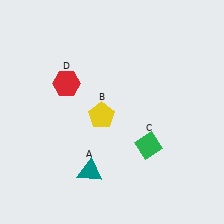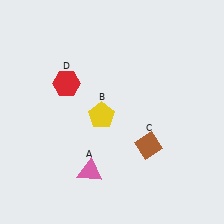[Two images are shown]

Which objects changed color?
A changed from teal to pink. C changed from green to brown.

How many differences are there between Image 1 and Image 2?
There are 2 differences between the two images.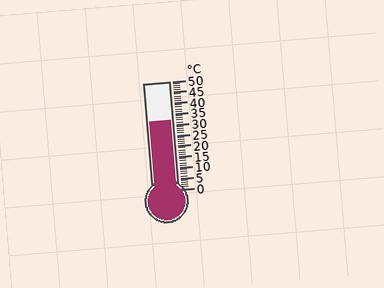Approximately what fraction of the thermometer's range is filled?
The thermometer is filled to approximately 65% of its range.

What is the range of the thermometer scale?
The thermometer scale ranges from 0°C to 50°C.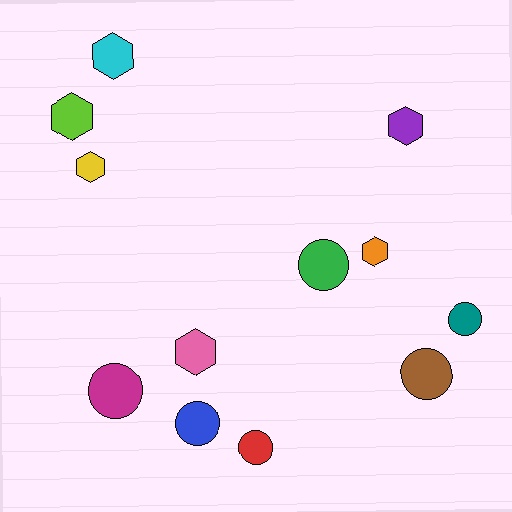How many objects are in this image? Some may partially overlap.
There are 12 objects.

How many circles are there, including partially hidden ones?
There are 6 circles.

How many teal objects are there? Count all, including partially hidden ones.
There is 1 teal object.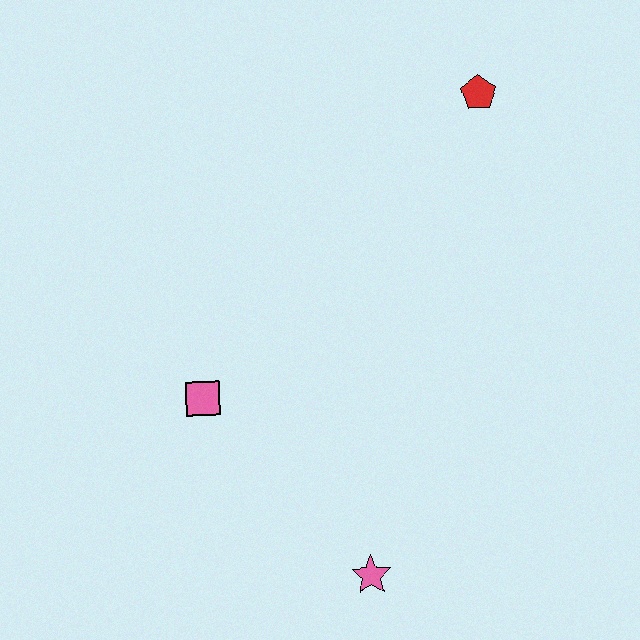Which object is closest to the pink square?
The pink star is closest to the pink square.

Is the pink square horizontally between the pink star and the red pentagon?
No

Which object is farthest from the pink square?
The red pentagon is farthest from the pink square.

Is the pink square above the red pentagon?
No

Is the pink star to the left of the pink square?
No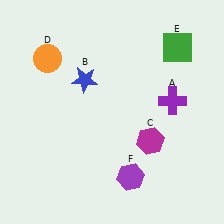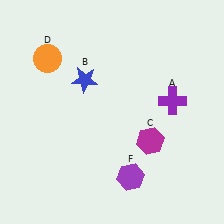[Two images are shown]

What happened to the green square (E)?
The green square (E) was removed in Image 2. It was in the top-right area of Image 1.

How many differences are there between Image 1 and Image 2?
There is 1 difference between the two images.